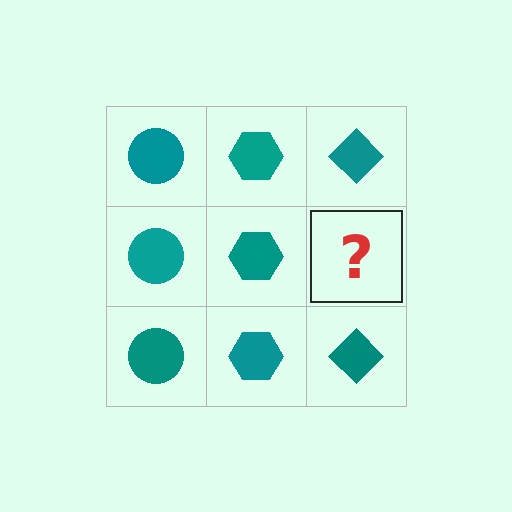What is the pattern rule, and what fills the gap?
The rule is that each column has a consistent shape. The gap should be filled with a teal diamond.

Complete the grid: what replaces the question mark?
The question mark should be replaced with a teal diamond.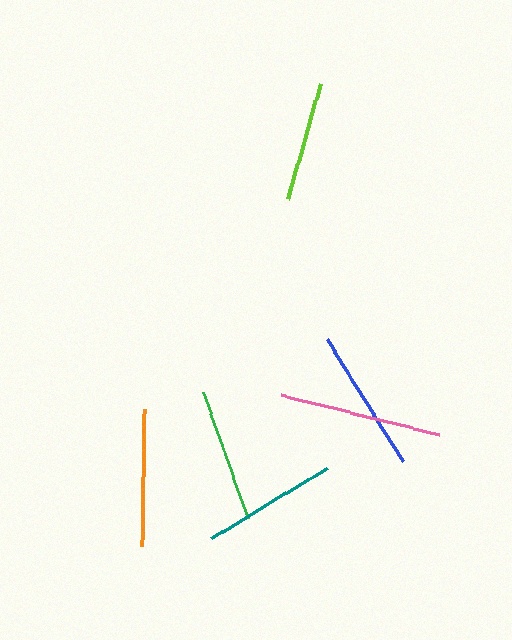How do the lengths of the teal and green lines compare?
The teal and green lines are approximately the same length.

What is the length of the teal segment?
The teal segment is approximately 136 pixels long.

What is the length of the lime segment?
The lime segment is approximately 120 pixels long.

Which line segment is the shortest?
The lime line is the shortest at approximately 120 pixels.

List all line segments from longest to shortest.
From longest to shortest: pink, blue, orange, teal, green, lime.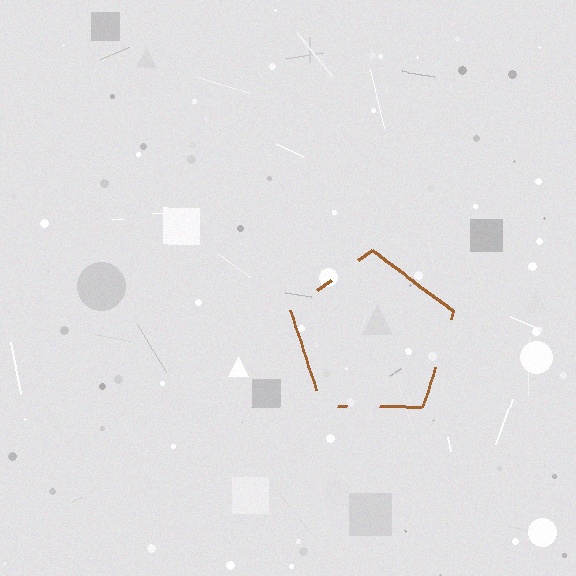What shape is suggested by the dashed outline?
The dashed outline suggests a pentagon.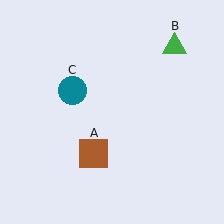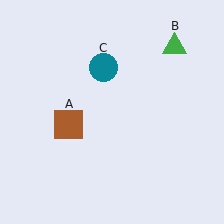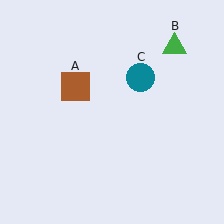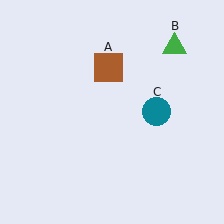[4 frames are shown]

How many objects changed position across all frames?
2 objects changed position: brown square (object A), teal circle (object C).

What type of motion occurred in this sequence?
The brown square (object A), teal circle (object C) rotated clockwise around the center of the scene.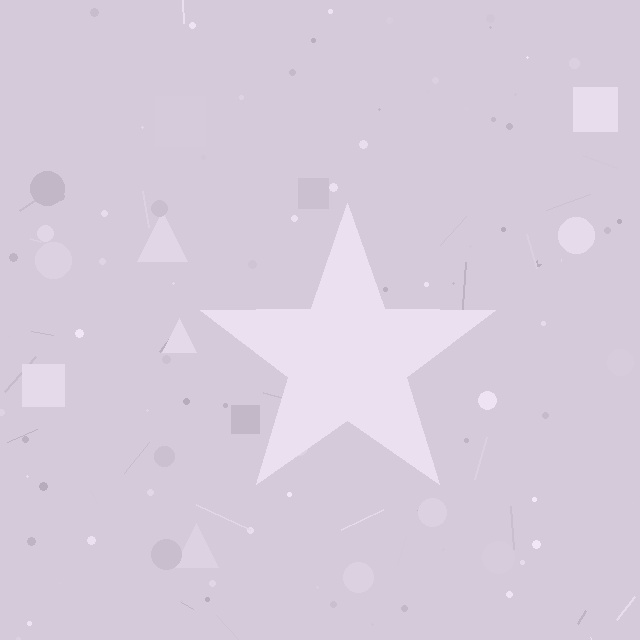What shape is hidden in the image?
A star is hidden in the image.